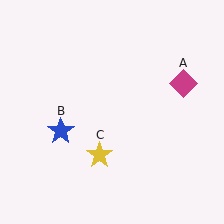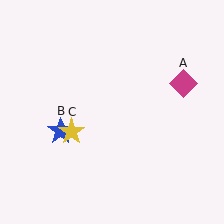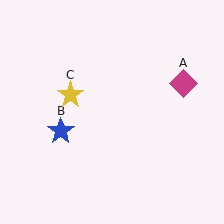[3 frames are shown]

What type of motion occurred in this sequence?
The yellow star (object C) rotated clockwise around the center of the scene.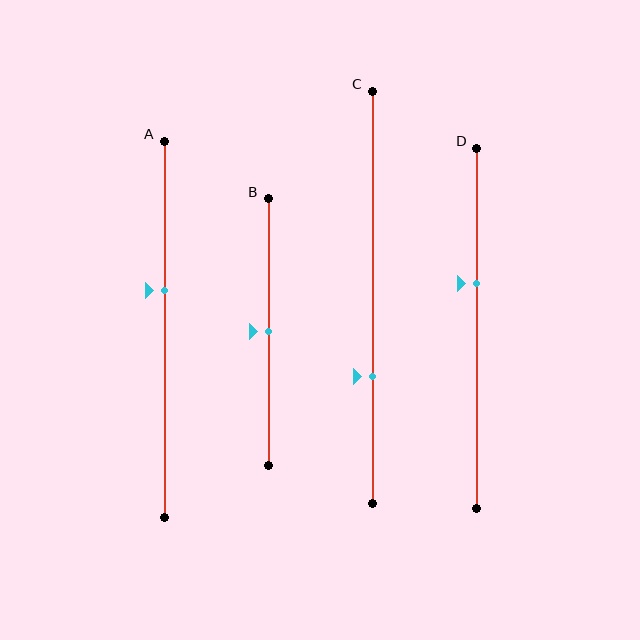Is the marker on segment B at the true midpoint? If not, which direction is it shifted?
Yes, the marker on segment B is at the true midpoint.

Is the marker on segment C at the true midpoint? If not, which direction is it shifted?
No, the marker on segment C is shifted downward by about 19% of the segment length.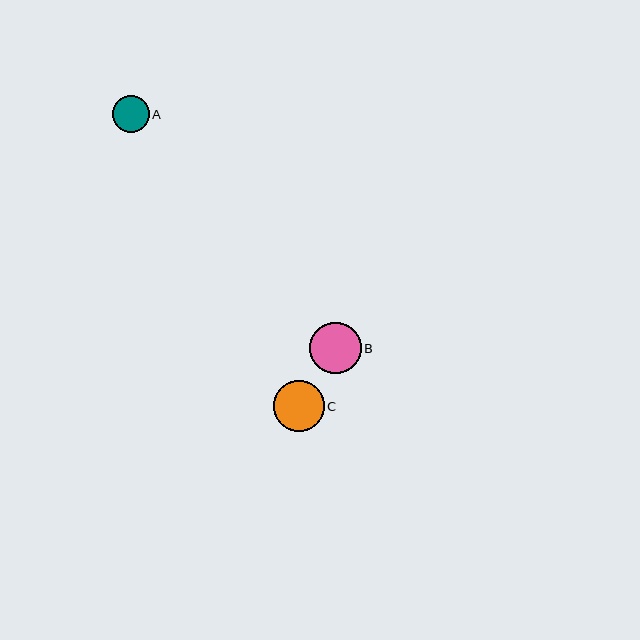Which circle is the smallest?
Circle A is the smallest with a size of approximately 37 pixels.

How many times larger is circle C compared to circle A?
Circle C is approximately 1.4 times the size of circle A.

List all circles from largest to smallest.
From largest to smallest: B, C, A.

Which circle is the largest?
Circle B is the largest with a size of approximately 51 pixels.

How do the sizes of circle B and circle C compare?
Circle B and circle C are approximately the same size.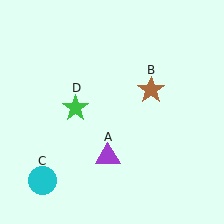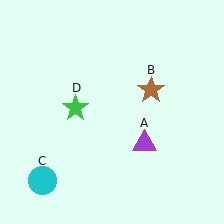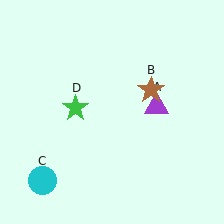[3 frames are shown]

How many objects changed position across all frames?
1 object changed position: purple triangle (object A).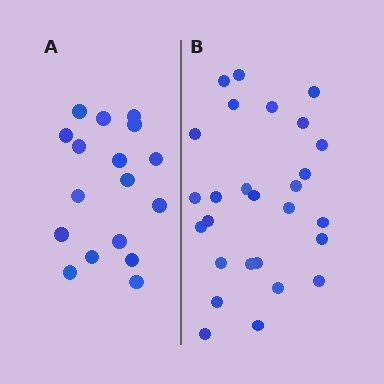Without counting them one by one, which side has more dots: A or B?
Region B (the right region) has more dots.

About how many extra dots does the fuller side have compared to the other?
Region B has roughly 10 or so more dots than region A.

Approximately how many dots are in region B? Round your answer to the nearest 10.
About 30 dots. (The exact count is 27, which rounds to 30.)